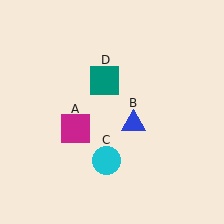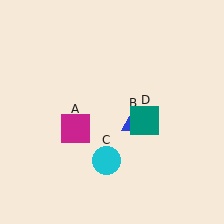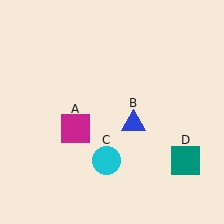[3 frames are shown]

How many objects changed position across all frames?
1 object changed position: teal square (object D).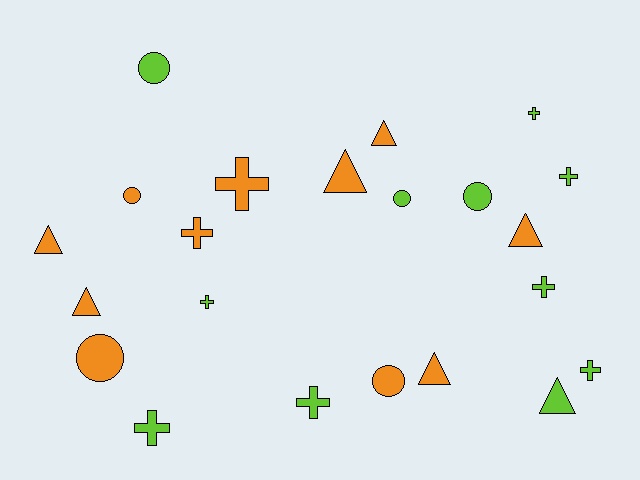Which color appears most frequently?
Lime, with 11 objects.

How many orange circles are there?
There are 3 orange circles.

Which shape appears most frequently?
Cross, with 9 objects.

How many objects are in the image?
There are 22 objects.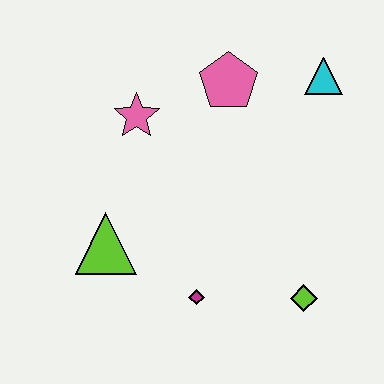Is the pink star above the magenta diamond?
Yes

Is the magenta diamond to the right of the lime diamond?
No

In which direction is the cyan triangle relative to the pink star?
The cyan triangle is to the right of the pink star.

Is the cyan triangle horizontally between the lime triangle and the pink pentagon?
No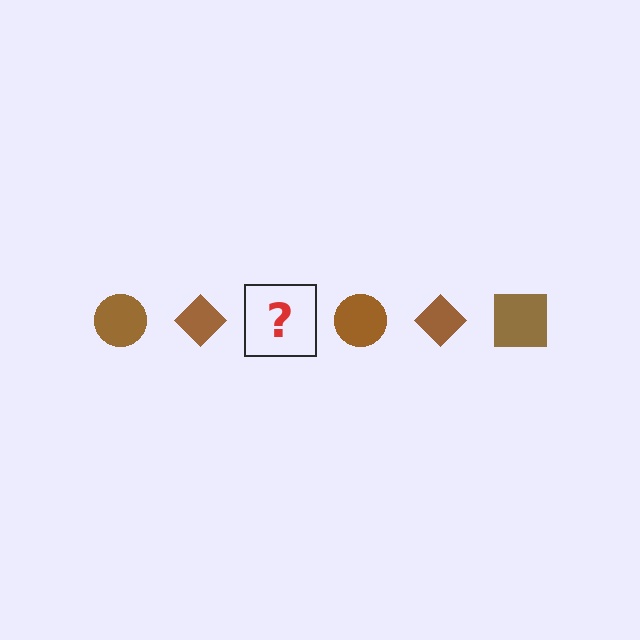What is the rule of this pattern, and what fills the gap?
The rule is that the pattern cycles through circle, diamond, square shapes in brown. The gap should be filled with a brown square.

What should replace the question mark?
The question mark should be replaced with a brown square.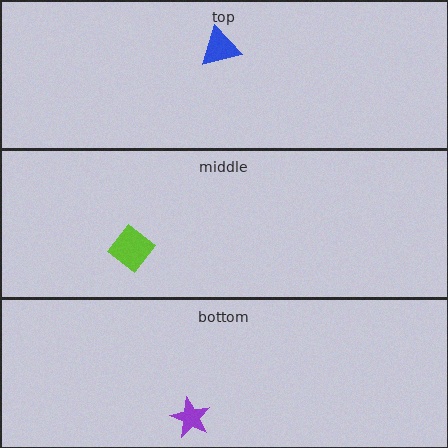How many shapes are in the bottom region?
1.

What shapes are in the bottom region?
The purple star.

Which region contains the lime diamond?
The middle region.